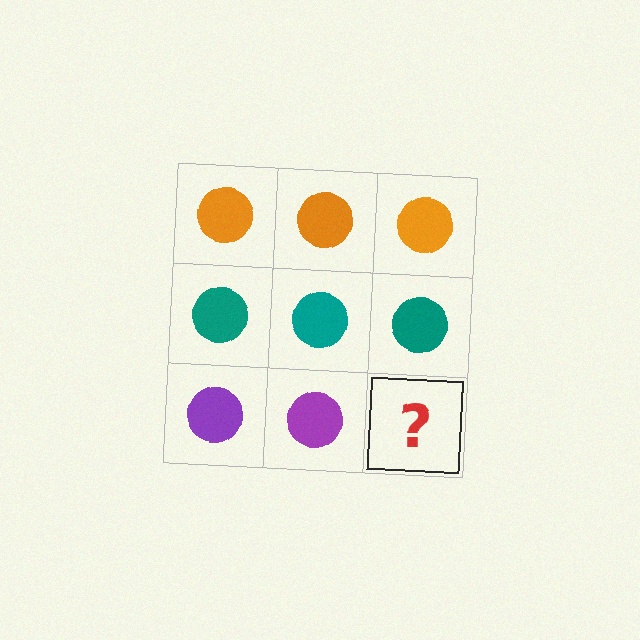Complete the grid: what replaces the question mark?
The question mark should be replaced with a purple circle.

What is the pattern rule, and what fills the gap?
The rule is that each row has a consistent color. The gap should be filled with a purple circle.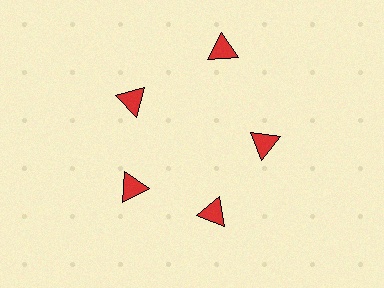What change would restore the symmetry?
The symmetry would be restored by moving it inward, back onto the ring so that all 5 triangles sit at equal angles and equal distance from the center.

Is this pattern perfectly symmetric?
No. The 5 red triangles are arranged in a ring, but one element near the 1 o'clock position is pushed outward from the center, breaking the 5-fold rotational symmetry.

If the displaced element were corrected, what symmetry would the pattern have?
It would have 5-fold rotational symmetry — the pattern would map onto itself every 72 degrees.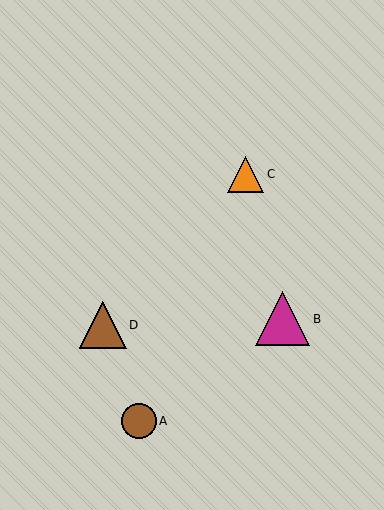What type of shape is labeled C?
Shape C is an orange triangle.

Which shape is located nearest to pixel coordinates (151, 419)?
The brown circle (labeled A) at (139, 421) is nearest to that location.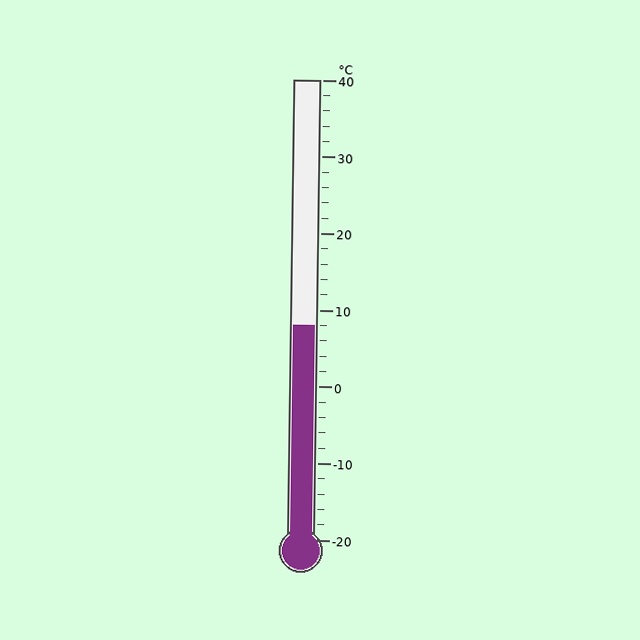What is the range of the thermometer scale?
The thermometer scale ranges from -20°C to 40°C.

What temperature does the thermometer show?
The thermometer shows approximately 8°C.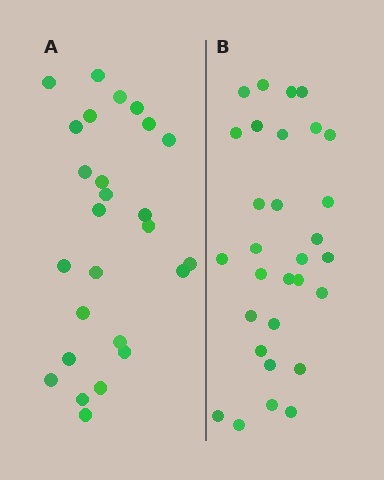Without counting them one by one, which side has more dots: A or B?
Region B (the right region) has more dots.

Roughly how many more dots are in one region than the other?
Region B has about 4 more dots than region A.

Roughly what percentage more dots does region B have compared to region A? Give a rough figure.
About 15% more.